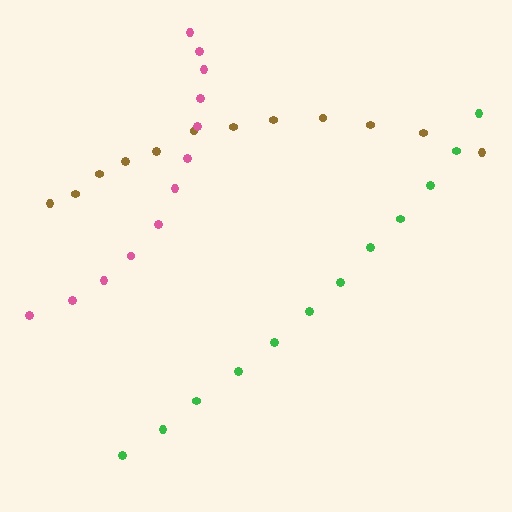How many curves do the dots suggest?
There are 3 distinct paths.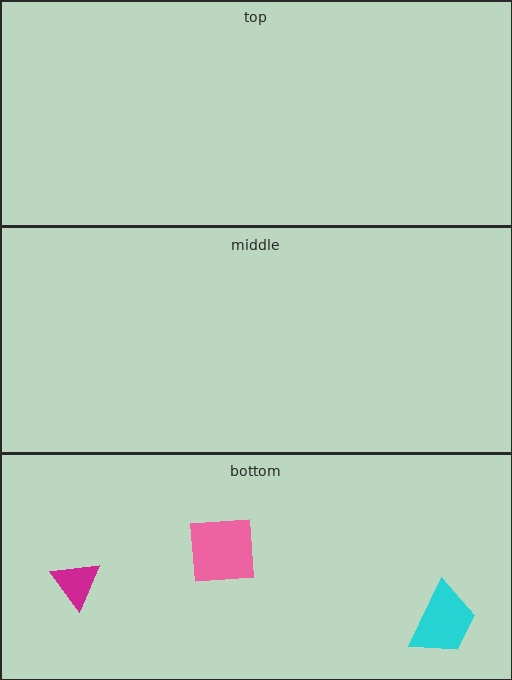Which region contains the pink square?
The bottom region.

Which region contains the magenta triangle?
The bottom region.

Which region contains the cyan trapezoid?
The bottom region.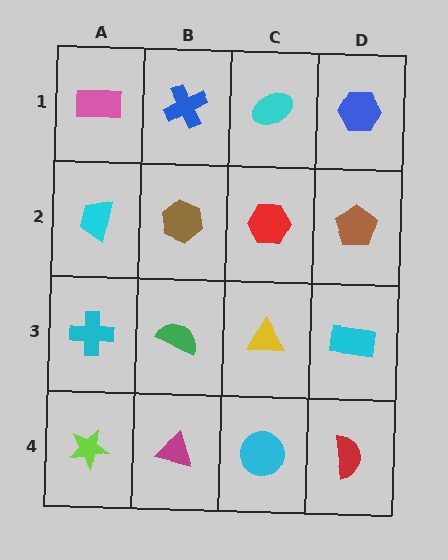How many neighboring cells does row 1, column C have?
3.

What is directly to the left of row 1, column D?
A cyan ellipse.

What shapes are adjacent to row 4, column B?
A green semicircle (row 3, column B), a lime star (row 4, column A), a cyan circle (row 4, column C).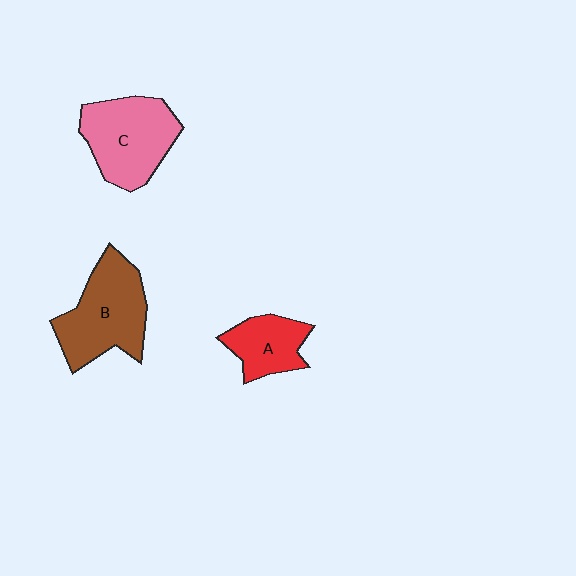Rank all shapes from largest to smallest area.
From largest to smallest: B (brown), C (pink), A (red).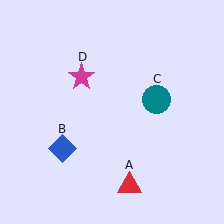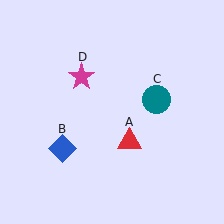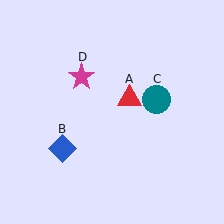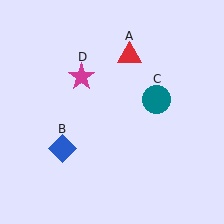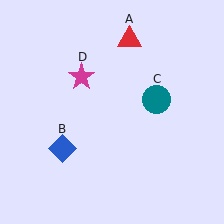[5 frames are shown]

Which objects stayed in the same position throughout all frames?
Blue diamond (object B) and teal circle (object C) and magenta star (object D) remained stationary.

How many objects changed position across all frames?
1 object changed position: red triangle (object A).